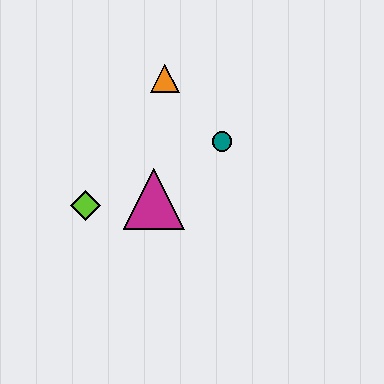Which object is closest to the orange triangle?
The teal circle is closest to the orange triangle.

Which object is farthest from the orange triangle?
The lime diamond is farthest from the orange triangle.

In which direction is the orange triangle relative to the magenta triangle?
The orange triangle is above the magenta triangle.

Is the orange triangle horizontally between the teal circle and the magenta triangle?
Yes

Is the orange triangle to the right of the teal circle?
No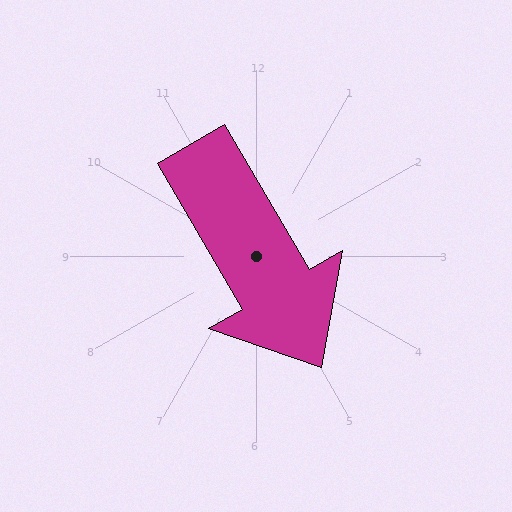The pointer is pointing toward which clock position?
Roughly 5 o'clock.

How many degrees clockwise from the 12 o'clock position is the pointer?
Approximately 150 degrees.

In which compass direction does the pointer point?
Southeast.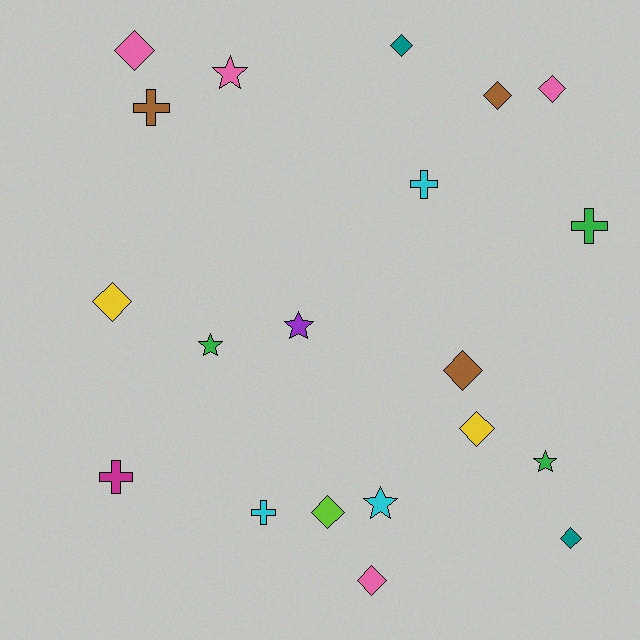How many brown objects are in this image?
There are 3 brown objects.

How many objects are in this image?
There are 20 objects.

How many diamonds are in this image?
There are 10 diamonds.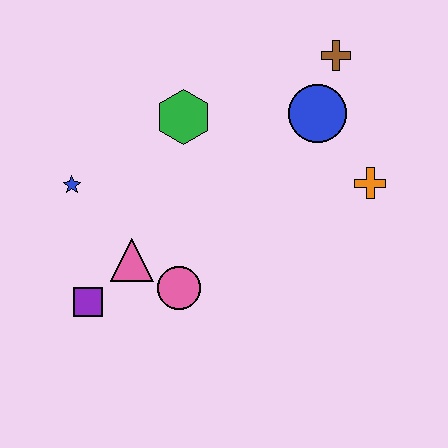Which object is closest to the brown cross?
The blue circle is closest to the brown cross.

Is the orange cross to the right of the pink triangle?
Yes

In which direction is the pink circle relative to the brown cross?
The pink circle is below the brown cross.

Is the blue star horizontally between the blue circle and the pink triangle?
No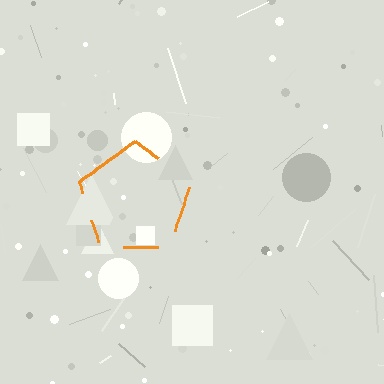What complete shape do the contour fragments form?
The contour fragments form a pentagon.